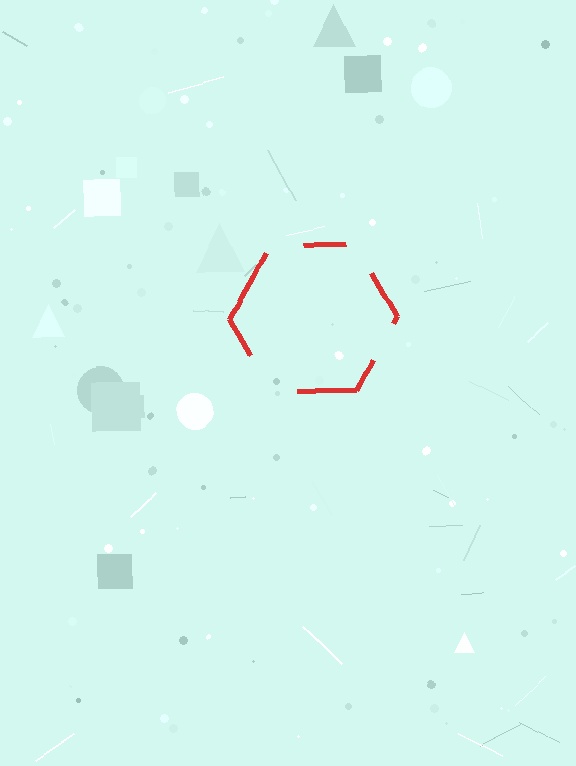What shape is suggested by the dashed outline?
The dashed outline suggests a hexagon.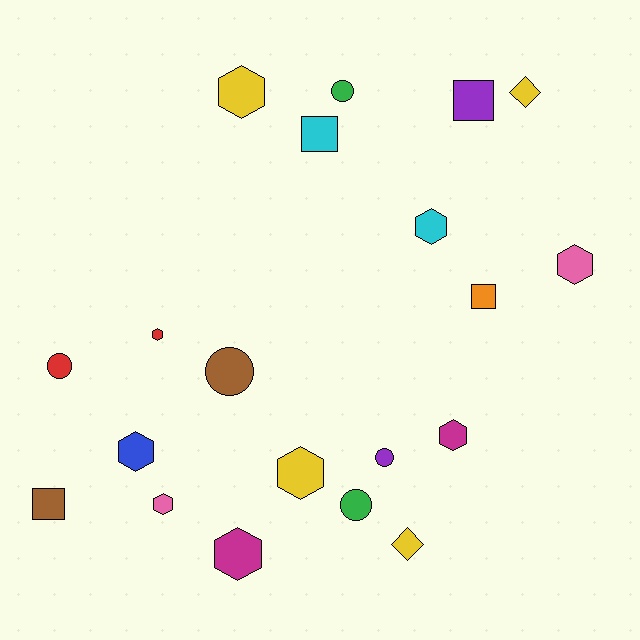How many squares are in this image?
There are 4 squares.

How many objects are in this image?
There are 20 objects.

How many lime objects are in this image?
There are no lime objects.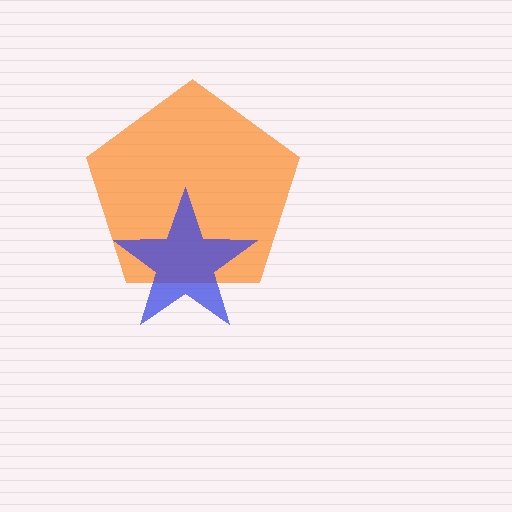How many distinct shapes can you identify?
There are 2 distinct shapes: an orange pentagon, a blue star.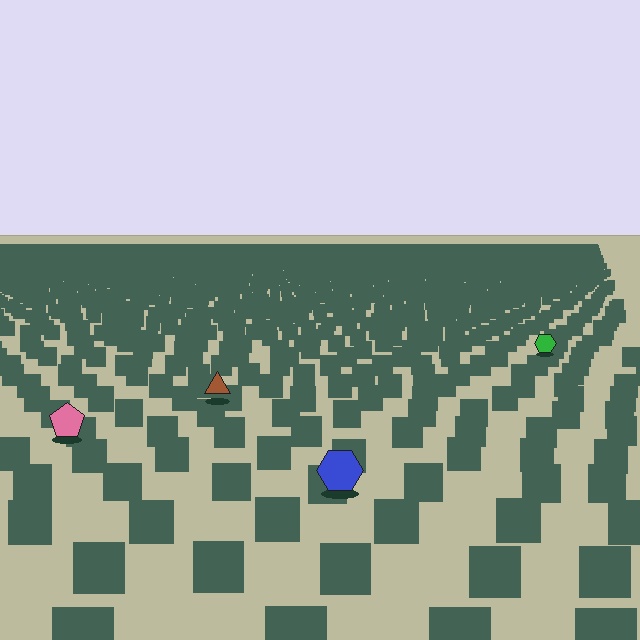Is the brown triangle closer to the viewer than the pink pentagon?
No. The pink pentagon is closer — you can tell from the texture gradient: the ground texture is coarser near it.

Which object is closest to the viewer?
The blue hexagon is closest. The texture marks near it are larger and more spread out.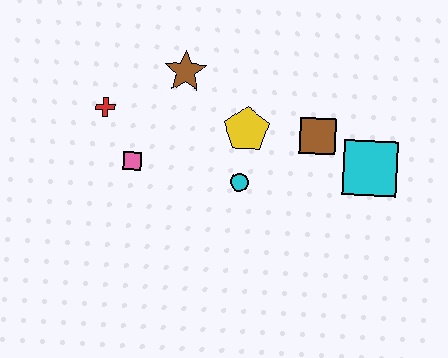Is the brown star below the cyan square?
No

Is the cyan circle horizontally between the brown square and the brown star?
Yes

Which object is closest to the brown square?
The cyan square is closest to the brown square.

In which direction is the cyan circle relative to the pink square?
The cyan circle is to the right of the pink square.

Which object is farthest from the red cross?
The cyan square is farthest from the red cross.